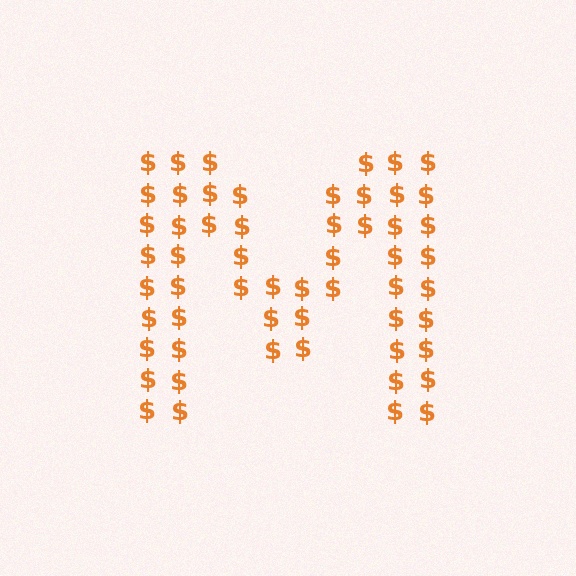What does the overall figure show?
The overall figure shows the letter M.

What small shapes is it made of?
It is made of small dollar signs.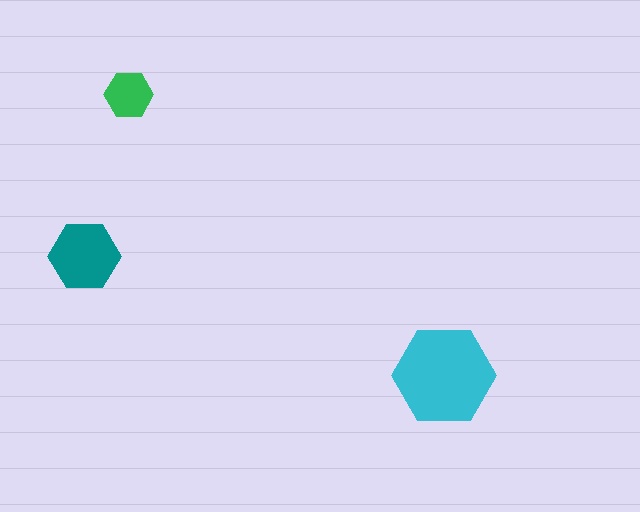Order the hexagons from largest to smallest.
the cyan one, the teal one, the green one.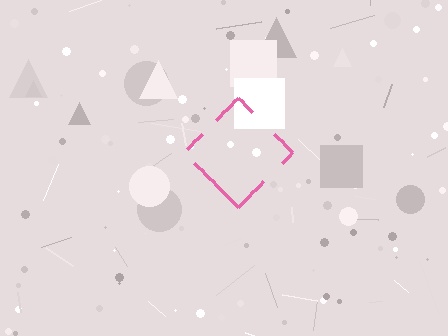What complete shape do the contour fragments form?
The contour fragments form a diamond.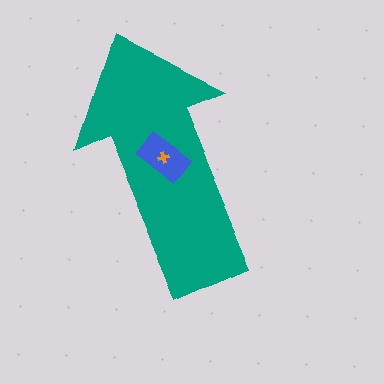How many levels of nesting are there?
3.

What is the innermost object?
The orange cross.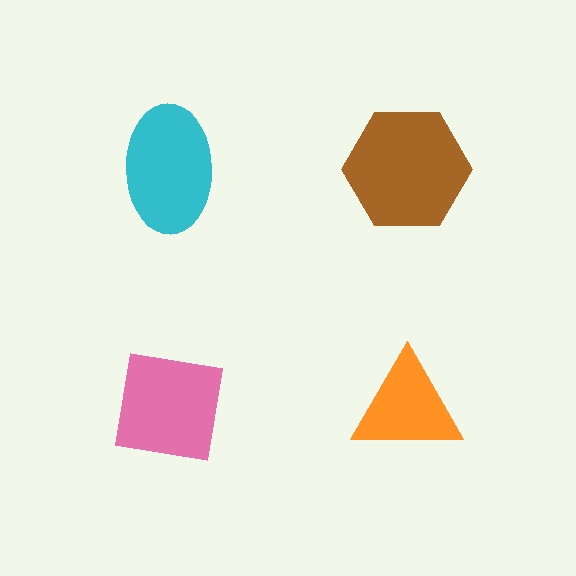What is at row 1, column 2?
A brown hexagon.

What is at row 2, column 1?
A pink square.